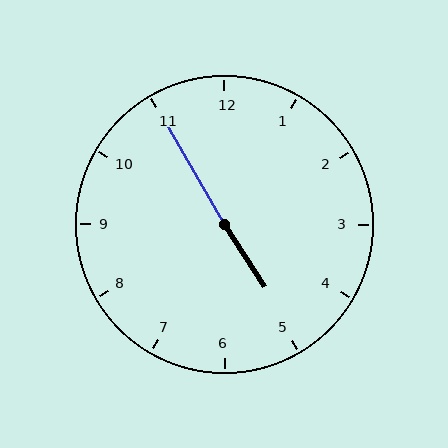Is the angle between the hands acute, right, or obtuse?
It is obtuse.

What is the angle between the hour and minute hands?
Approximately 178 degrees.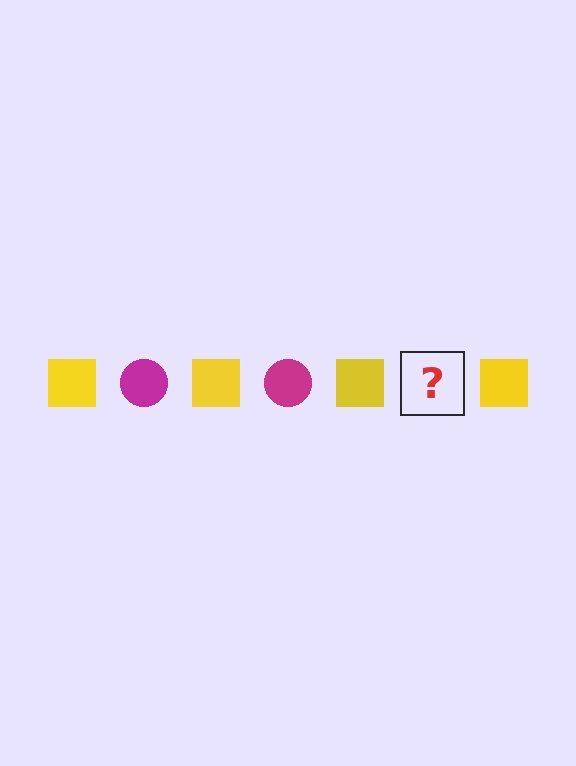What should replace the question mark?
The question mark should be replaced with a magenta circle.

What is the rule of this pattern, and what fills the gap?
The rule is that the pattern alternates between yellow square and magenta circle. The gap should be filled with a magenta circle.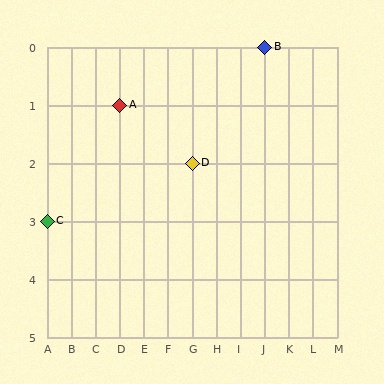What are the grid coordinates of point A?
Point A is at grid coordinates (D, 1).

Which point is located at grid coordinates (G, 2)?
Point D is at (G, 2).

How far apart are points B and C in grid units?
Points B and C are 9 columns and 3 rows apart (about 9.5 grid units diagonally).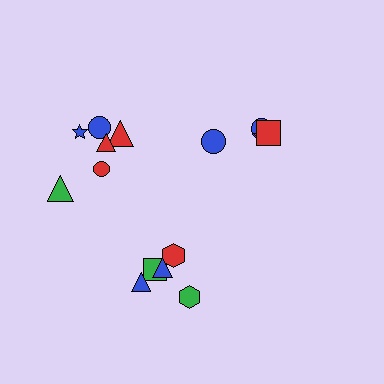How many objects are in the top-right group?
There are 4 objects.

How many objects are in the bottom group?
There are 5 objects.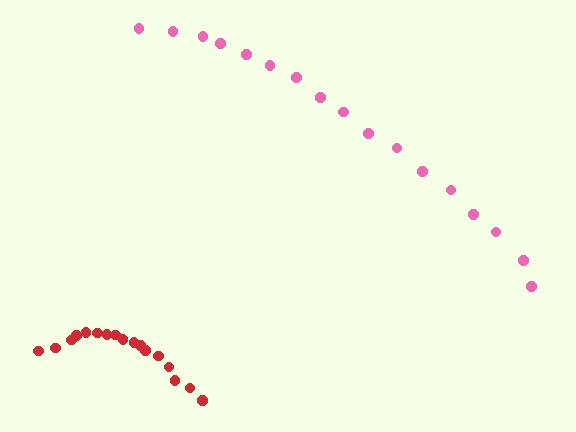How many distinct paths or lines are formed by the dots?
There are 2 distinct paths.